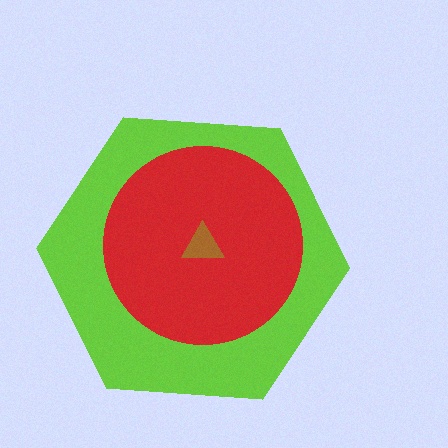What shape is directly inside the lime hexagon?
The red circle.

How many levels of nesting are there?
3.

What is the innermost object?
The brown triangle.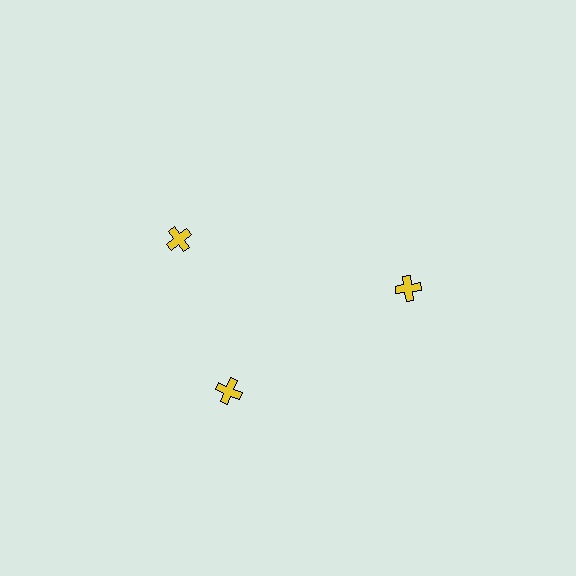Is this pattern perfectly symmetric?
No. The 3 yellow crosses are arranged in a ring, but one element near the 11 o'clock position is rotated out of alignment along the ring, breaking the 3-fold rotational symmetry.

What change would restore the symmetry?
The symmetry would be restored by rotating it back into even spacing with its neighbors so that all 3 crosses sit at equal angles and equal distance from the center.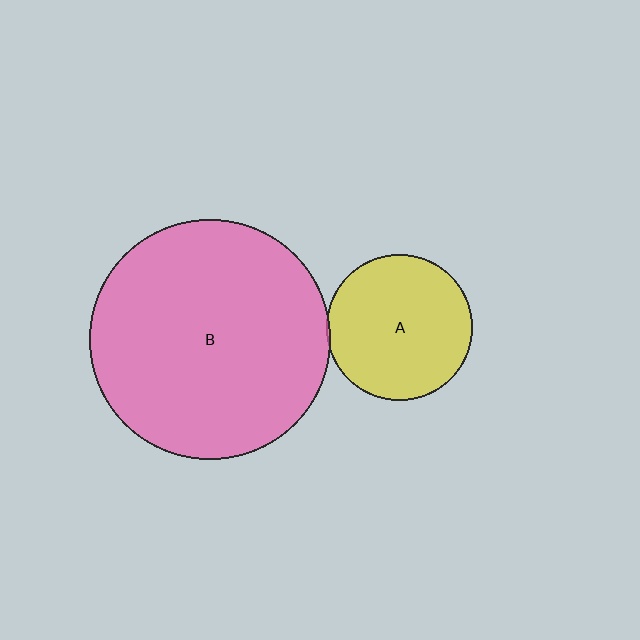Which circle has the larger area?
Circle B (pink).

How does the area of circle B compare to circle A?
Approximately 2.7 times.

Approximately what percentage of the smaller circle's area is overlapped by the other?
Approximately 5%.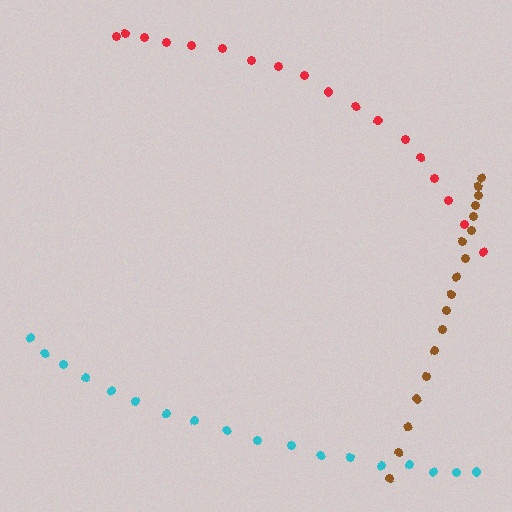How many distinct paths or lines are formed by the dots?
There are 3 distinct paths.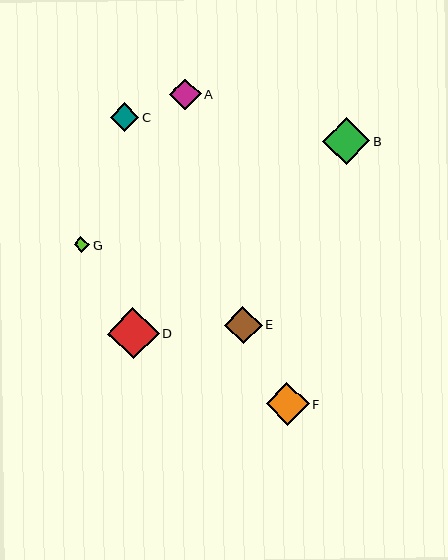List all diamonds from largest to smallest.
From largest to smallest: D, B, F, E, A, C, G.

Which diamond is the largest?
Diamond D is the largest with a size of approximately 51 pixels.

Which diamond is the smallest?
Diamond G is the smallest with a size of approximately 16 pixels.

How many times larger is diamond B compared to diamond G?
Diamond B is approximately 3.0 times the size of diamond G.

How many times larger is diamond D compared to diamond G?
Diamond D is approximately 3.3 times the size of diamond G.